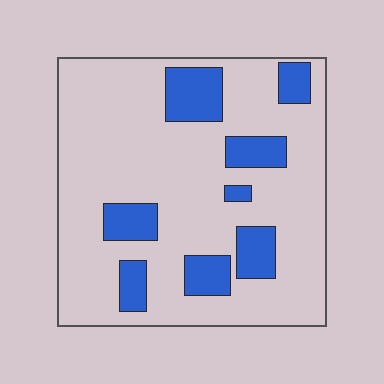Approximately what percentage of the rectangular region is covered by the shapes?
Approximately 20%.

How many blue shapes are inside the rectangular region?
8.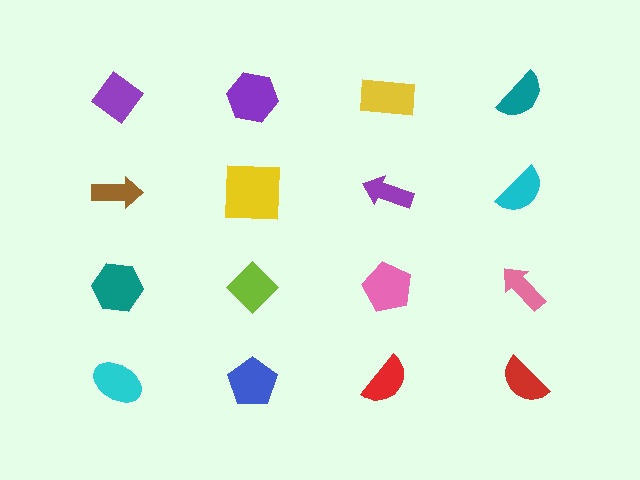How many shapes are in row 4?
4 shapes.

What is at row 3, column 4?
A pink arrow.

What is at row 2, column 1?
A brown arrow.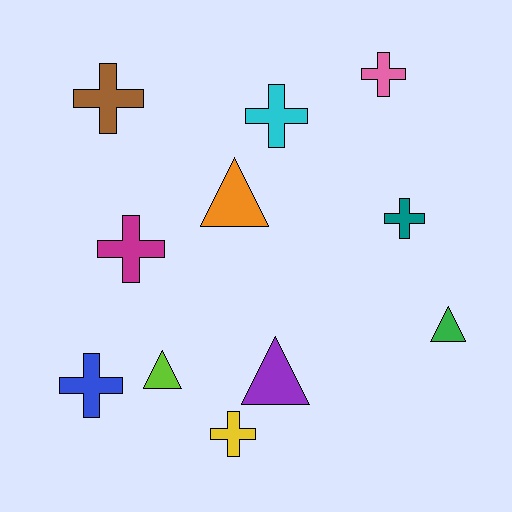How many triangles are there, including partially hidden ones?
There are 4 triangles.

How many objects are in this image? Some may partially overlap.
There are 11 objects.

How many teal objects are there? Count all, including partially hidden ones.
There is 1 teal object.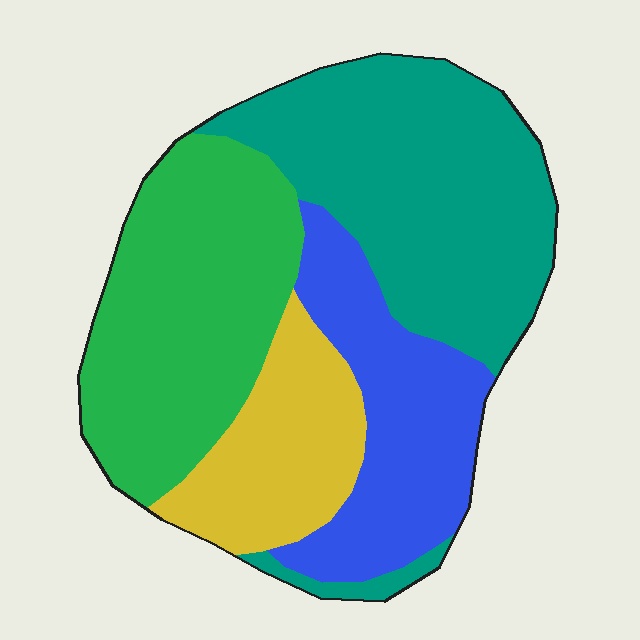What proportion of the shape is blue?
Blue covers about 20% of the shape.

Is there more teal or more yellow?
Teal.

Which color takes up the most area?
Teal, at roughly 35%.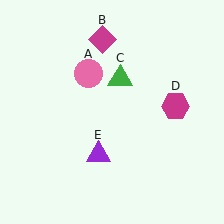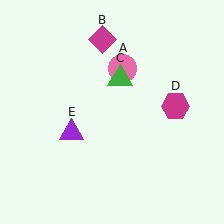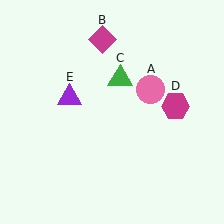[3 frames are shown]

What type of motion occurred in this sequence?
The pink circle (object A), purple triangle (object E) rotated clockwise around the center of the scene.